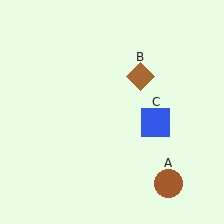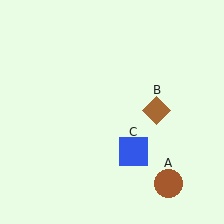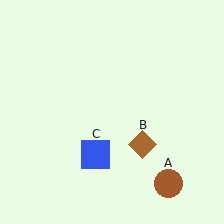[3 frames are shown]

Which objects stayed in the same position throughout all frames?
Brown circle (object A) remained stationary.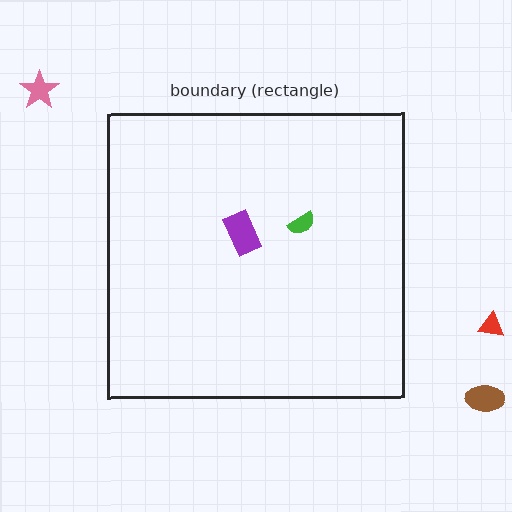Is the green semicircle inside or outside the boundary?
Inside.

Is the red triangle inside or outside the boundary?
Outside.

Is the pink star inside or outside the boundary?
Outside.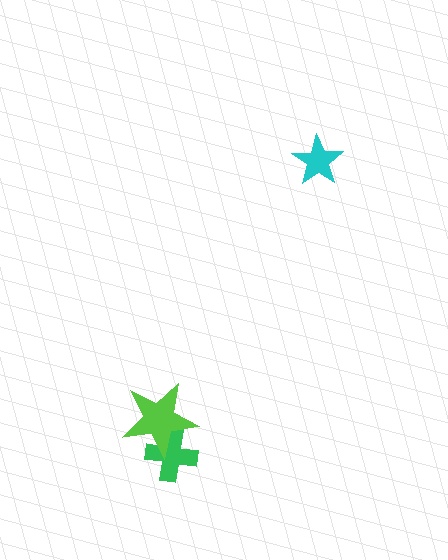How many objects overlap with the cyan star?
0 objects overlap with the cyan star.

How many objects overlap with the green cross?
1 object overlaps with the green cross.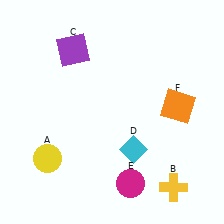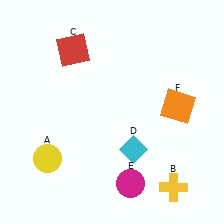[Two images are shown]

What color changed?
The square (C) changed from purple in Image 1 to red in Image 2.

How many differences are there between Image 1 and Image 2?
There is 1 difference between the two images.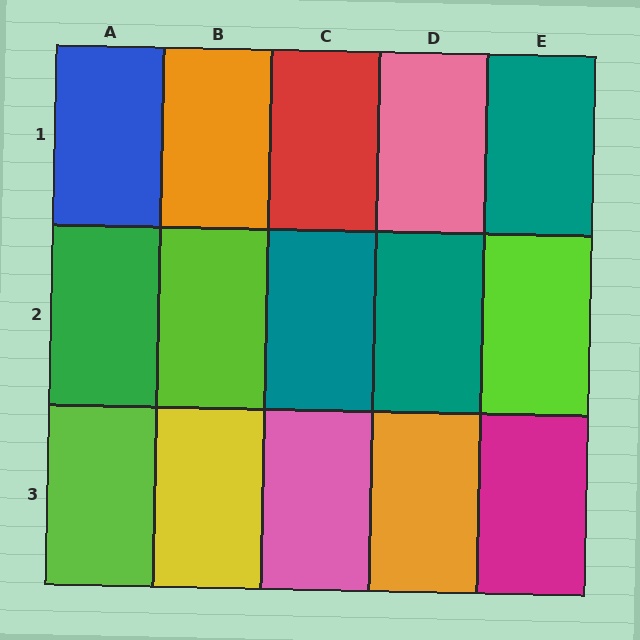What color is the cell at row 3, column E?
Magenta.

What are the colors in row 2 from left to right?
Green, lime, teal, teal, lime.